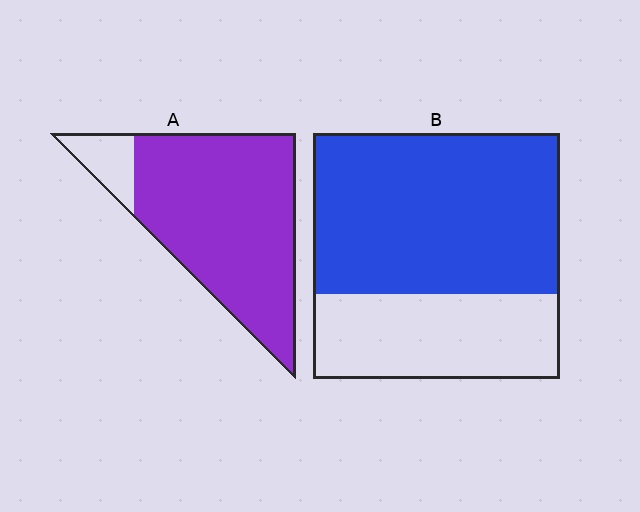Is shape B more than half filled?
Yes.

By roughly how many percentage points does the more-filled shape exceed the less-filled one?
By roughly 25 percentage points (A over B).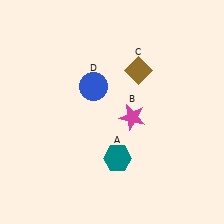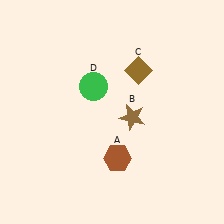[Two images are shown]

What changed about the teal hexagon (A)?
In Image 1, A is teal. In Image 2, it changed to brown.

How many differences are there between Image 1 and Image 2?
There are 3 differences between the two images.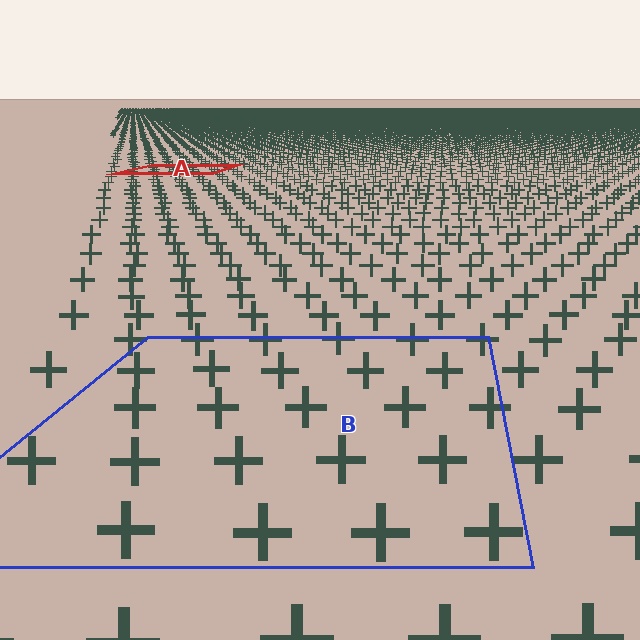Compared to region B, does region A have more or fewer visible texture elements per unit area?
Region A has more texture elements per unit area — they are packed more densely because it is farther away.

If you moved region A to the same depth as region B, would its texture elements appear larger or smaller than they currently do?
They would appear larger. At a closer depth, the same texture elements are projected at a bigger on-screen size.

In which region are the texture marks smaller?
The texture marks are smaller in region A, because it is farther away.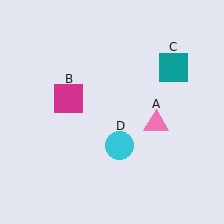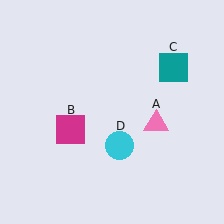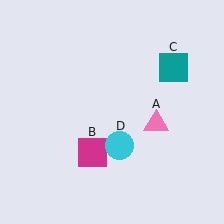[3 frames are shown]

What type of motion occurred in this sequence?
The magenta square (object B) rotated counterclockwise around the center of the scene.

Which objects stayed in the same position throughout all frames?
Pink triangle (object A) and teal square (object C) and cyan circle (object D) remained stationary.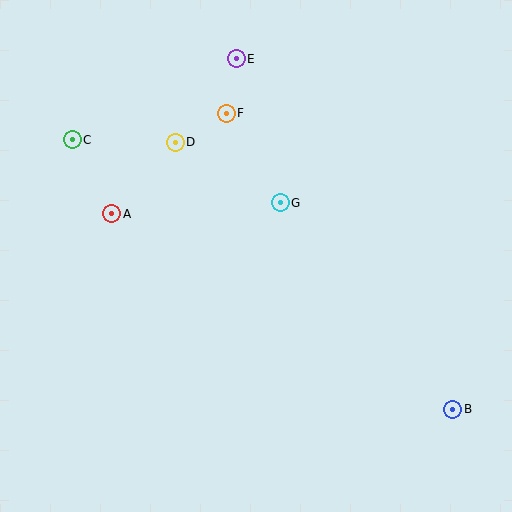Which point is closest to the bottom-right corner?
Point B is closest to the bottom-right corner.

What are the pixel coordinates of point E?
Point E is at (236, 59).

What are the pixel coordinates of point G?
Point G is at (280, 203).